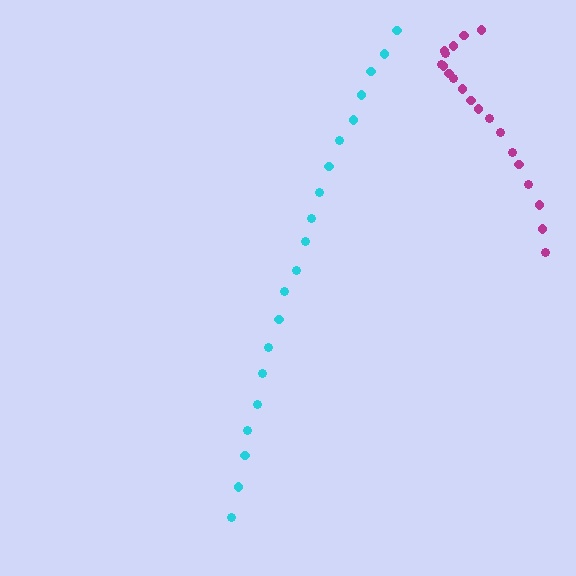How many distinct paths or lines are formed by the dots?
There are 2 distinct paths.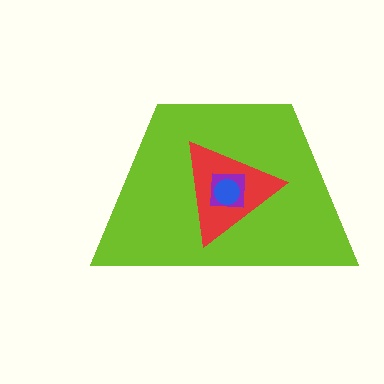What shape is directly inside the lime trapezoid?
The red triangle.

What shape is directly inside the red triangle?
The purple square.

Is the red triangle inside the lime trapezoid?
Yes.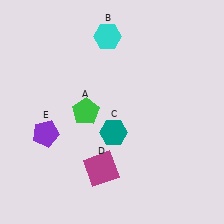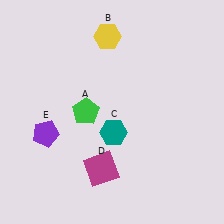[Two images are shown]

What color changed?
The hexagon (B) changed from cyan in Image 1 to yellow in Image 2.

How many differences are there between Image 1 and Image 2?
There is 1 difference between the two images.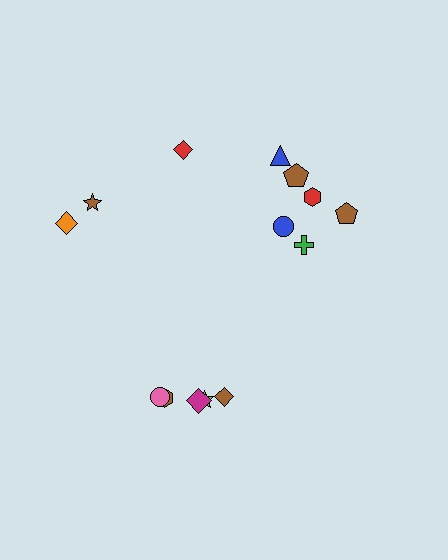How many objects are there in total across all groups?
There are 14 objects.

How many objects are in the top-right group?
There are 6 objects.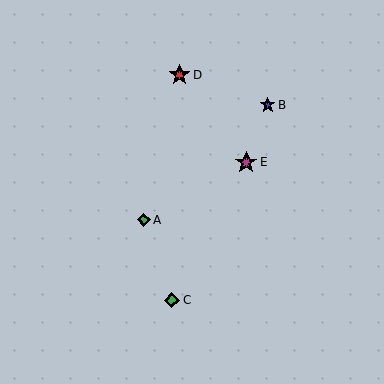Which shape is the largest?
The magenta star (labeled E) is the largest.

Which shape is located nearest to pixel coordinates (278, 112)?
The blue star (labeled B) at (268, 105) is nearest to that location.